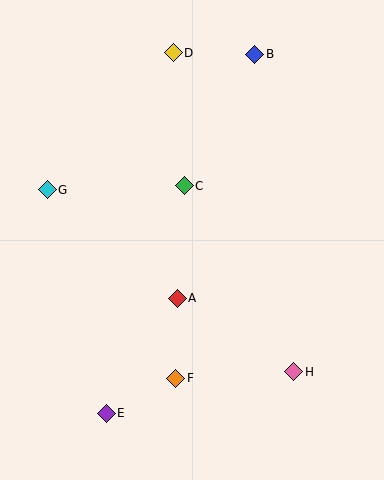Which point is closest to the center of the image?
Point C at (184, 186) is closest to the center.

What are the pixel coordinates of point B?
Point B is at (255, 54).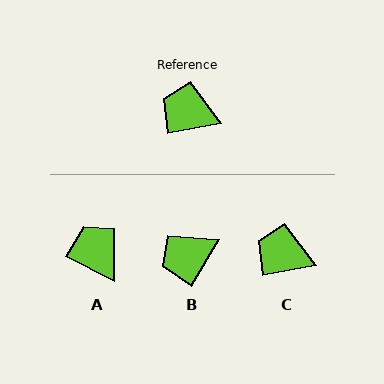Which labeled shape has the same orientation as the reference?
C.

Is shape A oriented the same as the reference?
No, it is off by about 38 degrees.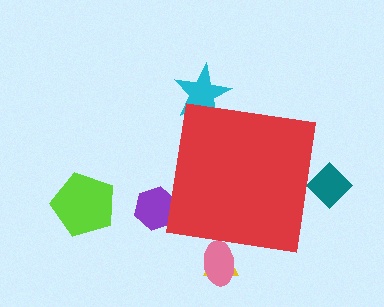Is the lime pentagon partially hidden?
No, the lime pentagon is fully visible.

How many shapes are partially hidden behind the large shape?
5 shapes are partially hidden.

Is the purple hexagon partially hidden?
Yes, the purple hexagon is partially hidden behind the red square.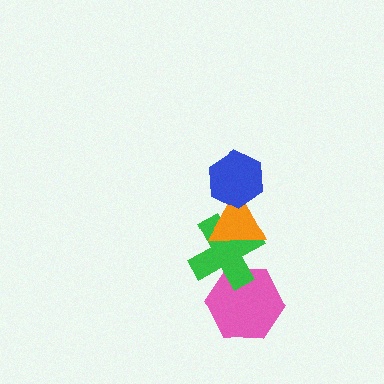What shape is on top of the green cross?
The orange triangle is on top of the green cross.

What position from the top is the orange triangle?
The orange triangle is 2nd from the top.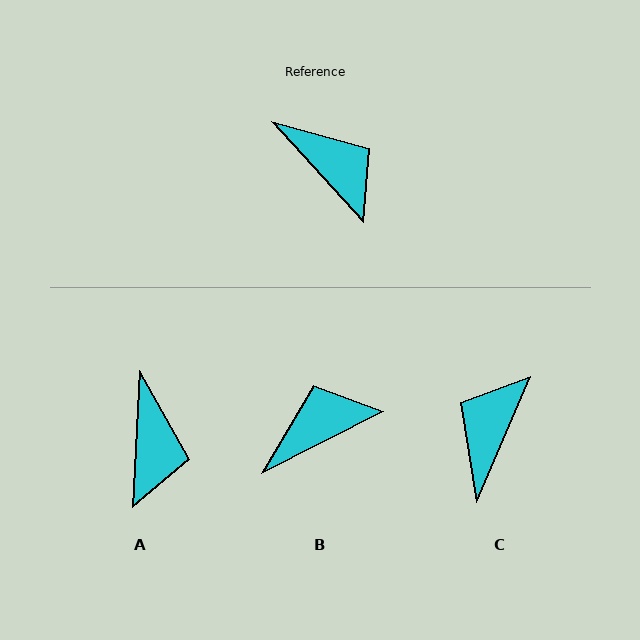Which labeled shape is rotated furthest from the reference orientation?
C, about 114 degrees away.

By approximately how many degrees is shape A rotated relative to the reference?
Approximately 46 degrees clockwise.